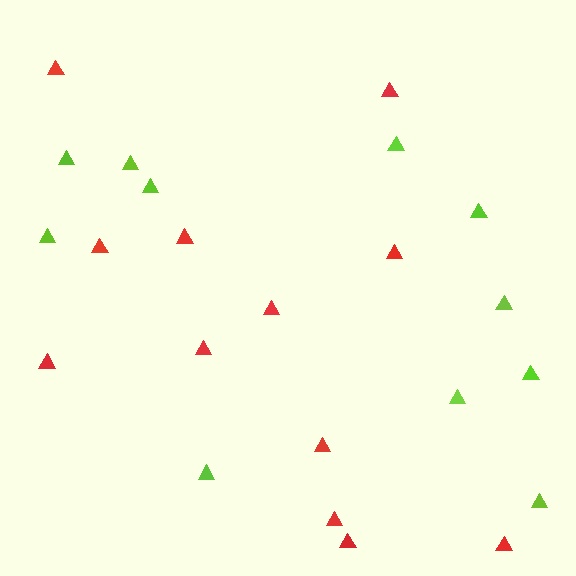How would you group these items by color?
There are 2 groups: one group of red triangles (12) and one group of lime triangles (11).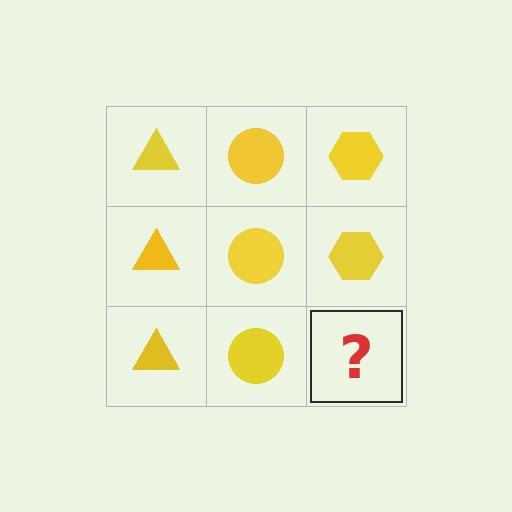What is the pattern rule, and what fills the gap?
The rule is that each column has a consistent shape. The gap should be filled with a yellow hexagon.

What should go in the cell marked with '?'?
The missing cell should contain a yellow hexagon.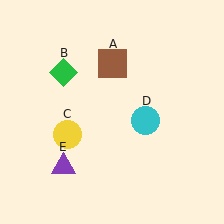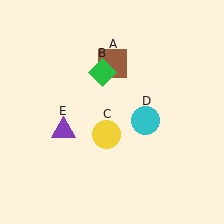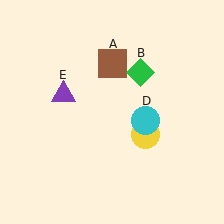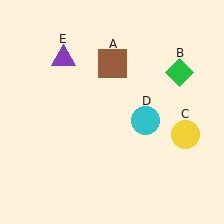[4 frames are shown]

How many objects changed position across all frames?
3 objects changed position: green diamond (object B), yellow circle (object C), purple triangle (object E).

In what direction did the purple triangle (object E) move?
The purple triangle (object E) moved up.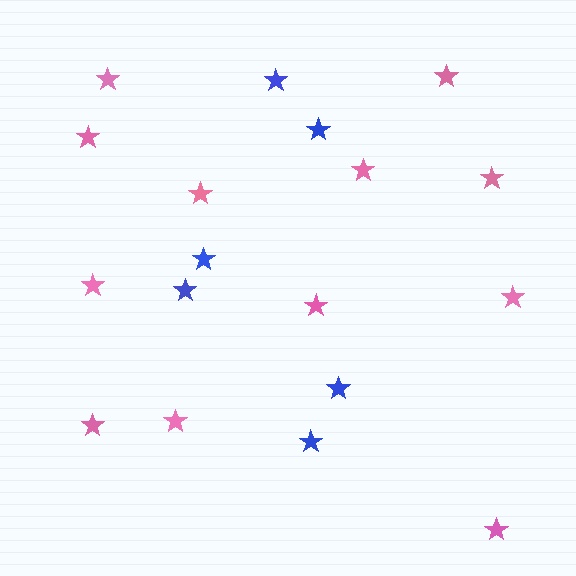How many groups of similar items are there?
There are 2 groups: one group of pink stars (12) and one group of blue stars (6).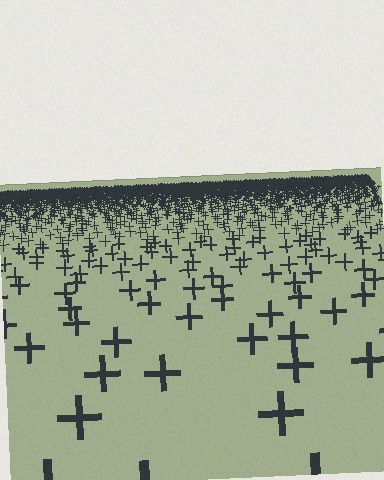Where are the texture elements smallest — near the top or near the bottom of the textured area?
Near the top.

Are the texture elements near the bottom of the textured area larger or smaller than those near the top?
Larger. Near the bottom, elements are closer to the viewer and appear at a bigger on-screen size.